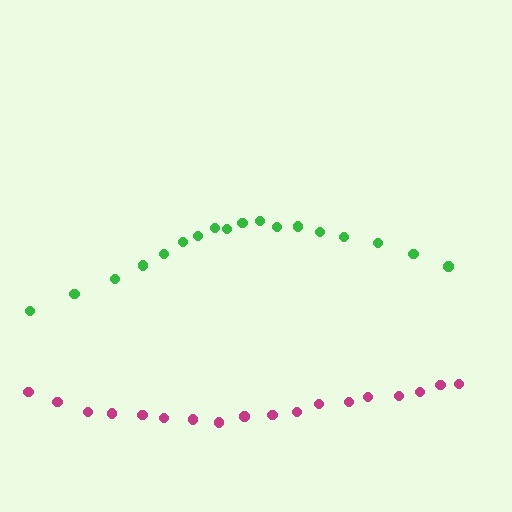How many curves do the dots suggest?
There are 2 distinct paths.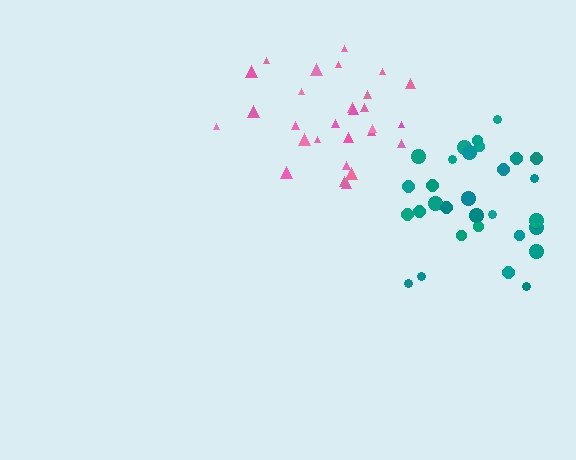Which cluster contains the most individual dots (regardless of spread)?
Teal (31).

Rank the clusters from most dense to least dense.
teal, pink.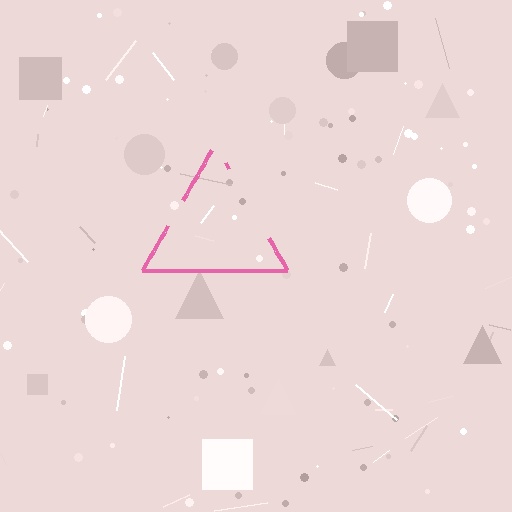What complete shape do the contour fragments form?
The contour fragments form a triangle.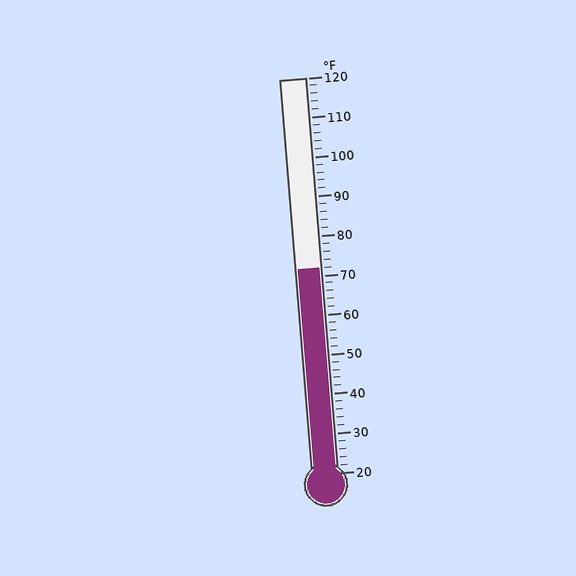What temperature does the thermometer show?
The thermometer shows approximately 72°F.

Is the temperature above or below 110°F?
The temperature is below 110°F.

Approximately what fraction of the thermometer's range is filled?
The thermometer is filled to approximately 50% of its range.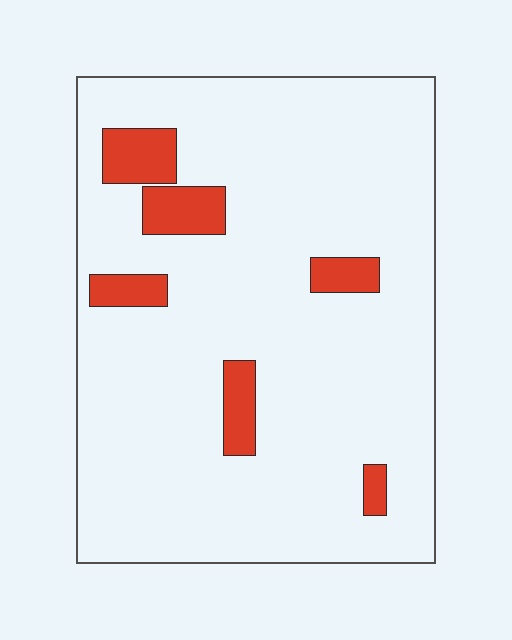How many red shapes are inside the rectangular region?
6.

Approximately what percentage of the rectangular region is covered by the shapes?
Approximately 10%.